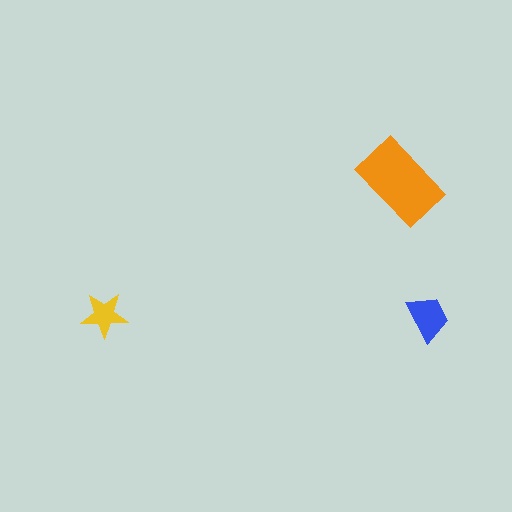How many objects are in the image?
There are 3 objects in the image.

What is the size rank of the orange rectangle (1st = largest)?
1st.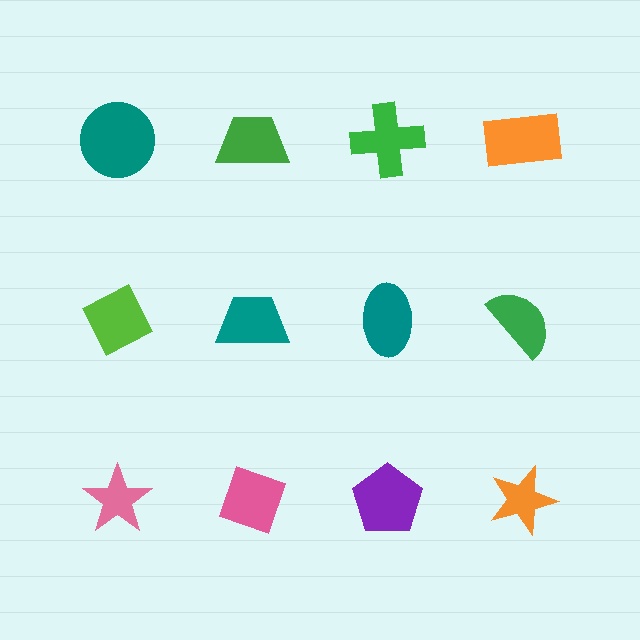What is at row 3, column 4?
An orange star.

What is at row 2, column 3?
A teal ellipse.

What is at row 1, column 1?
A teal circle.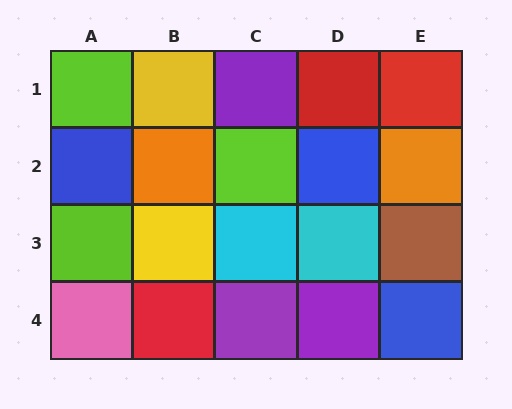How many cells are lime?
3 cells are lime.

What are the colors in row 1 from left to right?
Lime, yellow, purple, red, red.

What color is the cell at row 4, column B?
Red.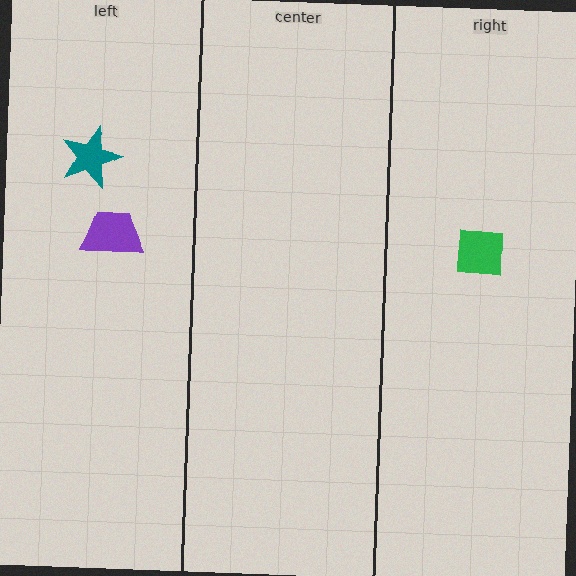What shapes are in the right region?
The green square.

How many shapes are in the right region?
1.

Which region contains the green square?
The right region.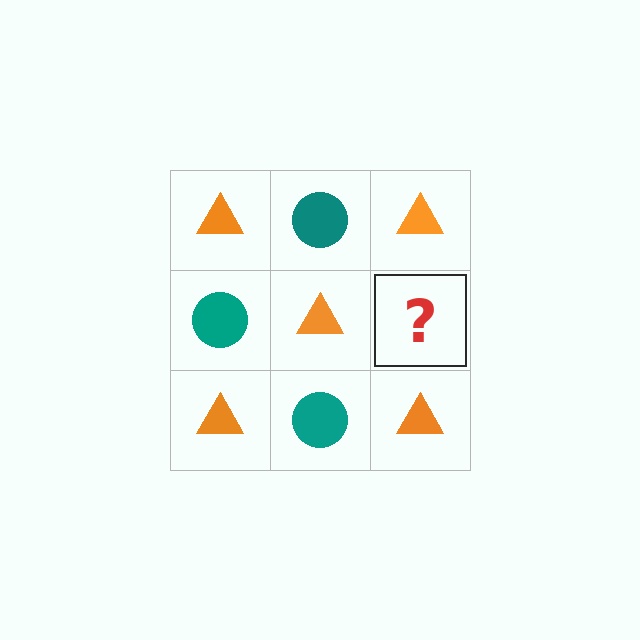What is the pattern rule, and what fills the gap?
The rule is that it alternates orange triangle and teal circle in a checkerboard pattern. The gap should be filled with a teal circle.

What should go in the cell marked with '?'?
The missing cell should contain a teal circle.